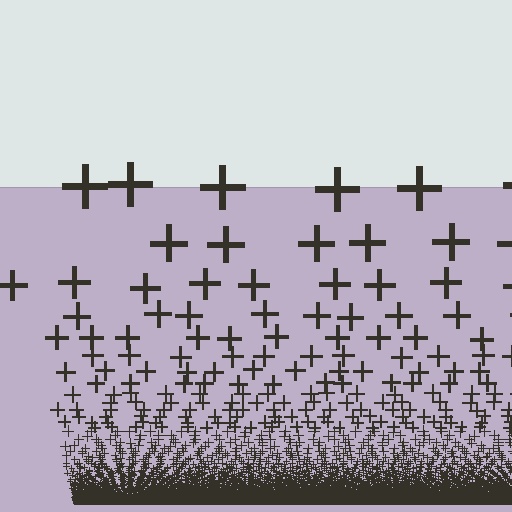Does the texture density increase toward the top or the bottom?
Density increases toward the bottom.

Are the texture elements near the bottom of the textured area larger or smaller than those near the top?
Smaller. The gradient is inverted — elements near the bottom are smaller and denser.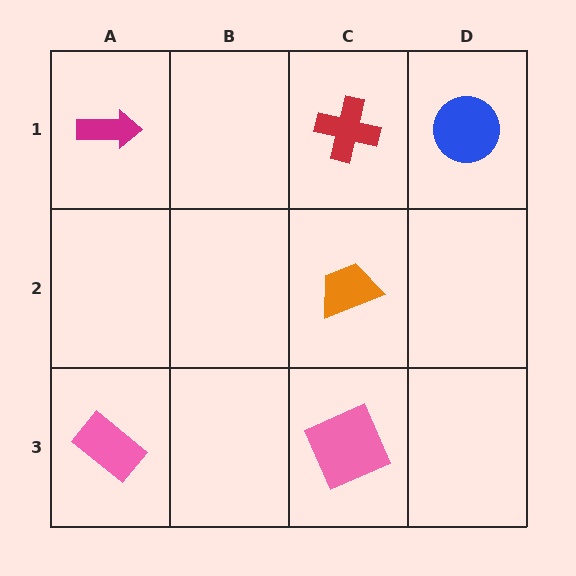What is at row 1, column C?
A red cross.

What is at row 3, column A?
A pink rectangle.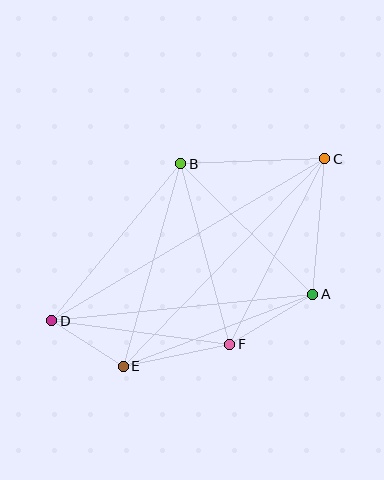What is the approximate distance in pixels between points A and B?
The distance between A and B is approximately 186 pixels.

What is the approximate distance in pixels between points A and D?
The distance between A and D is approximately 262 pixels.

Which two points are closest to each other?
Points D and E are closest to each other.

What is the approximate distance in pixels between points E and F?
The distance between E and F is approximately 109 pixels.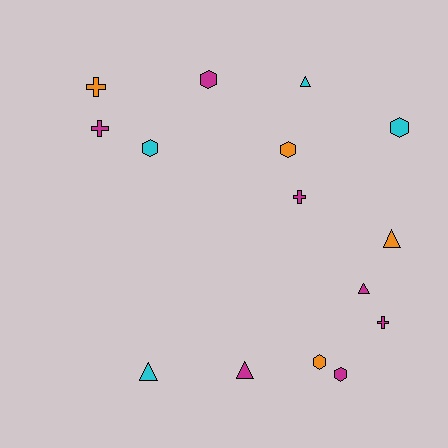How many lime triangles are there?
There are no lime triangles.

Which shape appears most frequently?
Hexagon, with 6 objects.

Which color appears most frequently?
Magenta, with 7 objects.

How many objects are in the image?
There are 15 objects.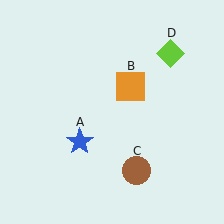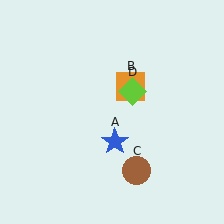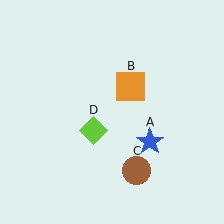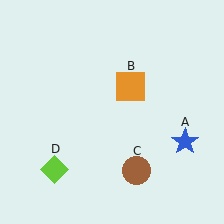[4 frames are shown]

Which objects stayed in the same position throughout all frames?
Orange square (object B) and brown circle (object C) remained stationary.